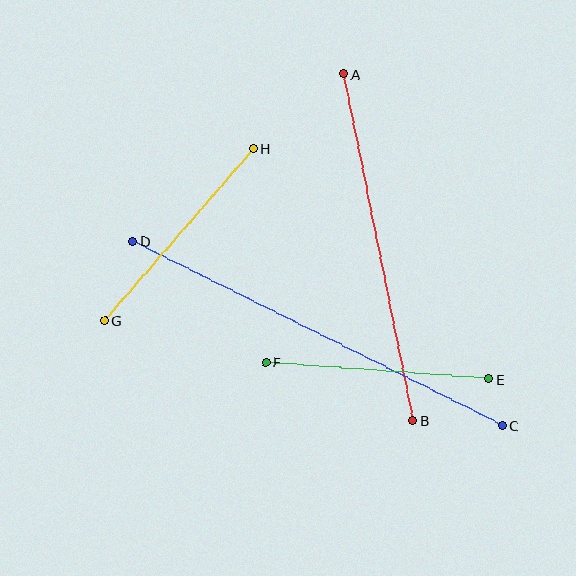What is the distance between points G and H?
The distance is approximately 227 pixels.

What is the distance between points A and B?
The distance is approximately 353 pixels.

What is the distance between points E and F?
The distance is approximately 223 pixels.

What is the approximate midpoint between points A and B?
The midpoint is at approximately (378, 247) pixels.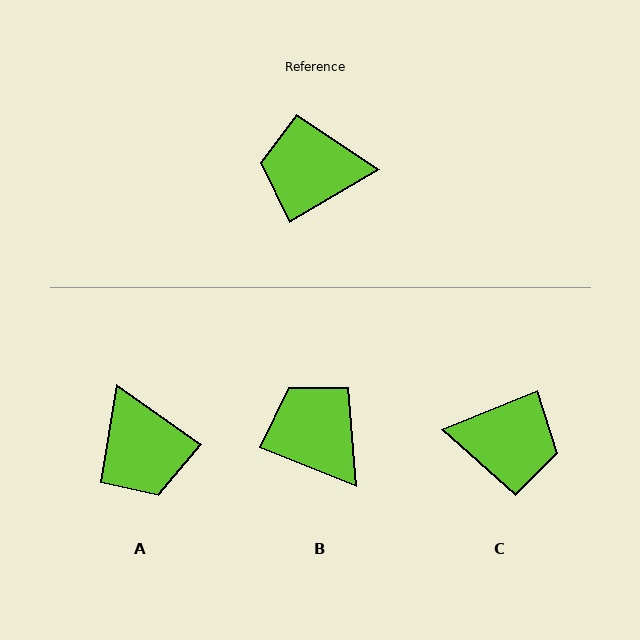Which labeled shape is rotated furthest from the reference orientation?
C, about 172 degrees away.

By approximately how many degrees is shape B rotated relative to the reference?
Approximately 52 degrees clockwise.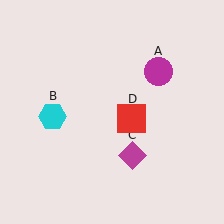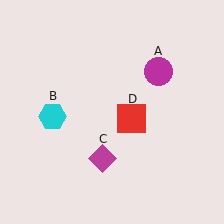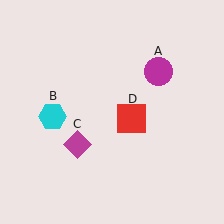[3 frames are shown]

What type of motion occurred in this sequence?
The magenta diamond (object C) rotated clockwise around the center of the scene.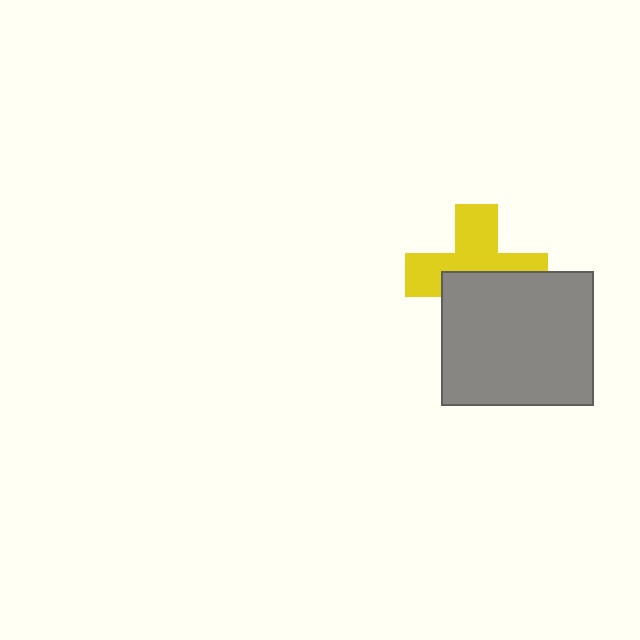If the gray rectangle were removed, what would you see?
You would see the complete yellow cross.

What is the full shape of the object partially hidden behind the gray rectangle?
The partially hidden object is a yellow cross.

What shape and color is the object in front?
The object in front is a gray rectangle.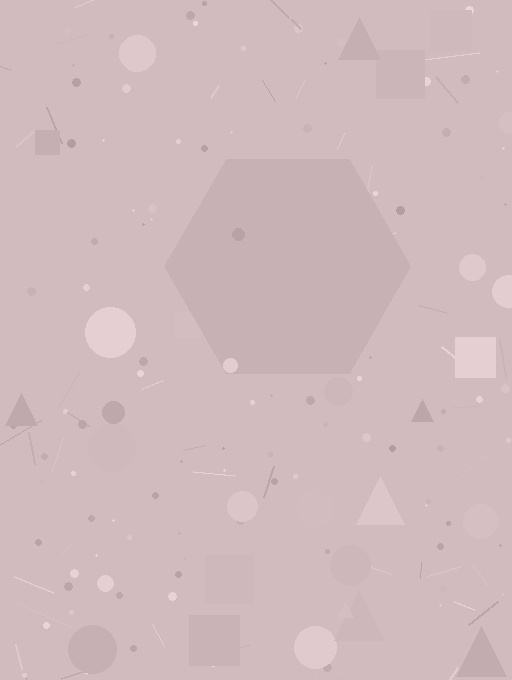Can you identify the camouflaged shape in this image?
The camouflaged shape is a hexagon.